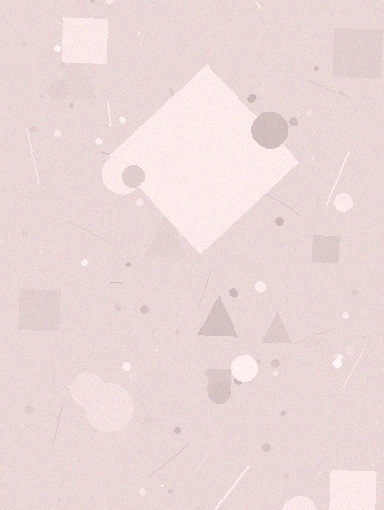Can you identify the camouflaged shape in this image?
The camouflaged shape is a diamond.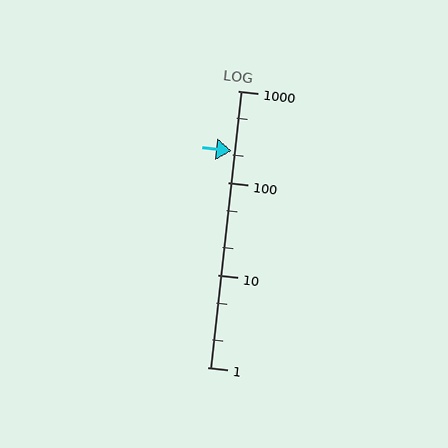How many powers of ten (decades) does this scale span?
The scale spans 3 decades, from 1 to 1000.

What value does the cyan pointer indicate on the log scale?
The pointer indicates approximately 220.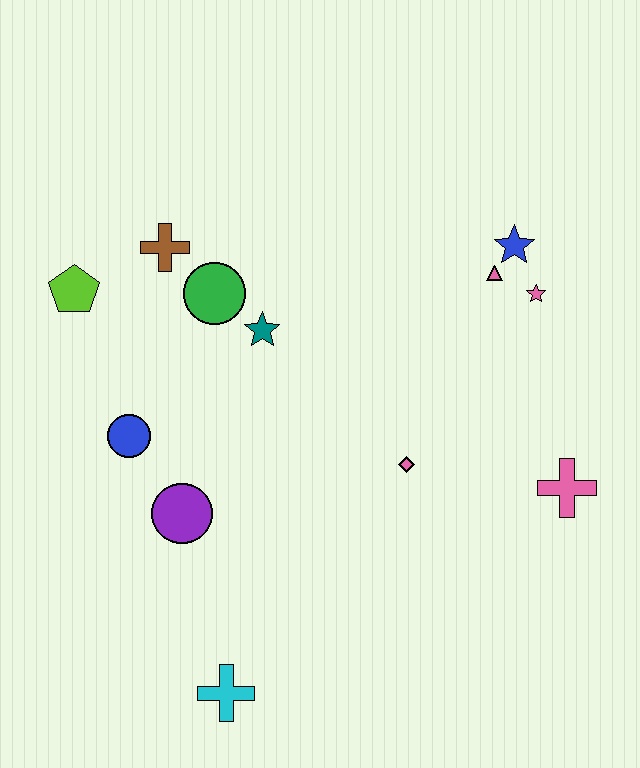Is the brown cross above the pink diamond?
Yes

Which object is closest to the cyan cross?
The purple circle is closest to the cyan cross.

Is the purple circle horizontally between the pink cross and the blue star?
No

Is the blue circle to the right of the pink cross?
No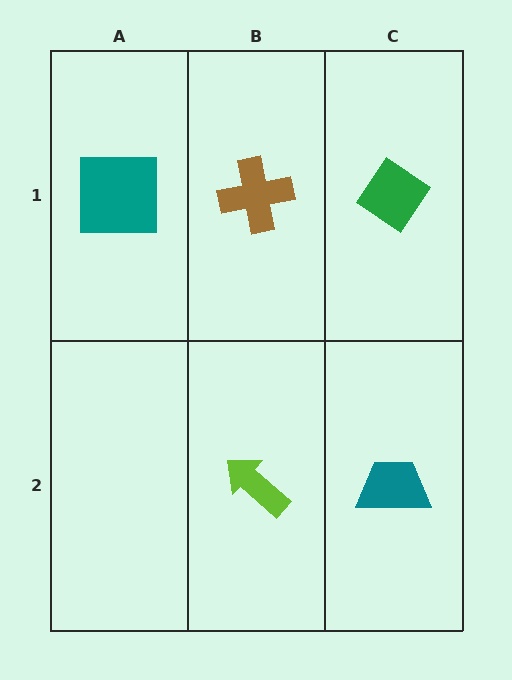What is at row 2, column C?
A teal trapezoid.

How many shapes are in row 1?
3 shapes.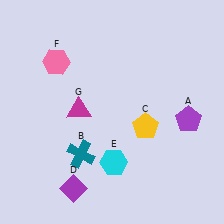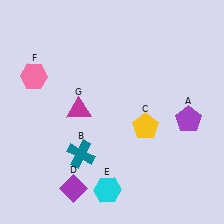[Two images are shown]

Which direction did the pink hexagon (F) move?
The pink hexagon (F) moved left.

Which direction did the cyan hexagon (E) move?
The cyan hexagon (E) moved down.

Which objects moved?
The objects that moved are: the cyan hexagon (E), the pink hexagon (F).